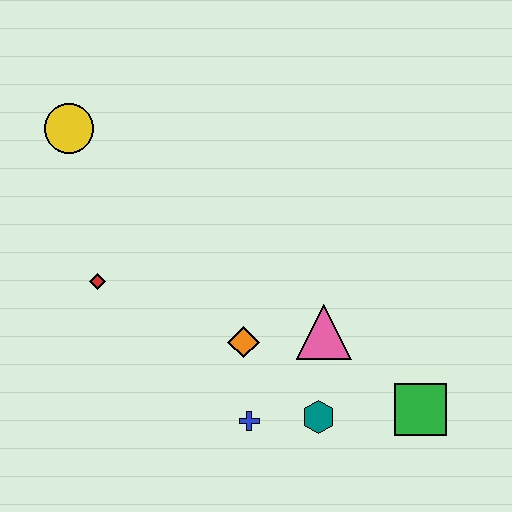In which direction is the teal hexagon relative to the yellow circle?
The teal hexagon is below the yellow circle.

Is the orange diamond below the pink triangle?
Yes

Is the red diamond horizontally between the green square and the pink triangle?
No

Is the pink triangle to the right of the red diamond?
Yes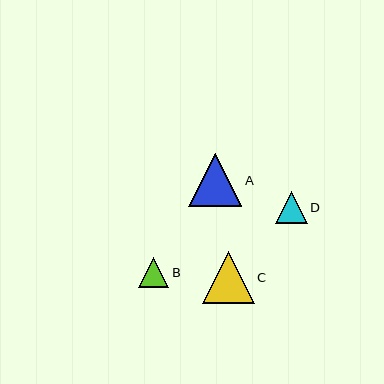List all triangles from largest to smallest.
From largest to smallest: A, C, D, B.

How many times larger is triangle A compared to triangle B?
Triangle A is approximately 1.8 times the size of triangle B.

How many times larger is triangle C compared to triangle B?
Triangle C is approximately 1.7 times the size of triangle B.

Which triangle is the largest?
Triangle A is the largest with a size of approximately 53 pixels.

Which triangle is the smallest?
Triangle B is the smallest with a size of approximately 30 pixels.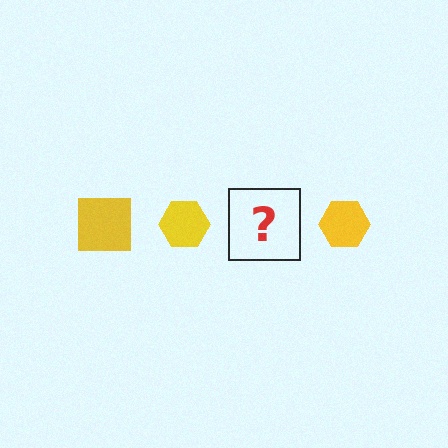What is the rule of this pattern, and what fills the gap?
The rule is that the pattern cycles through square, hexagon shapes in yellow. The gap should be filled with a yellow square.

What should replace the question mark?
The question mark should be replaced with a yellow square.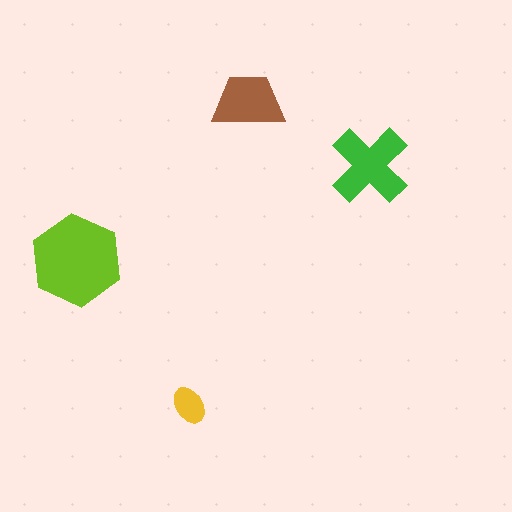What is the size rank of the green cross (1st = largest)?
2nd.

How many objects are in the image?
There are 4 objects in the image.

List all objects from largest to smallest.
The lime hexagon, the green cross, the brown trapezoid, the yellow ellipse.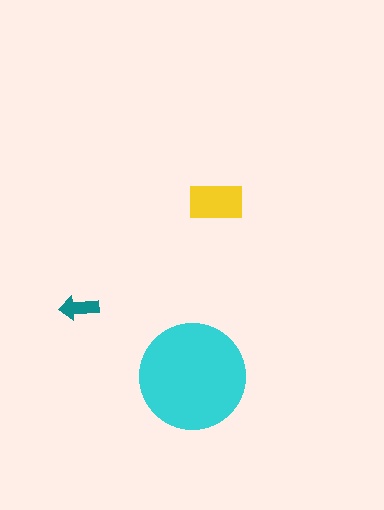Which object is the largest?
The cyan circle.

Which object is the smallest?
The teal arrow.